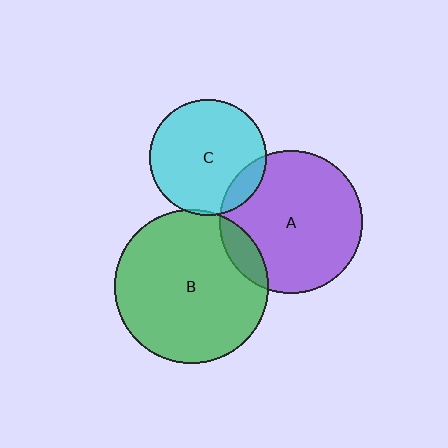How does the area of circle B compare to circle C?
Approximately 1.8 times.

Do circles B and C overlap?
Yes.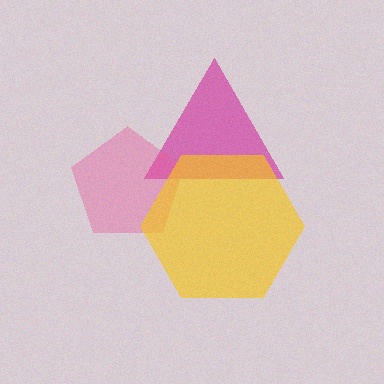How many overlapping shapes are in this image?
There are 3 overlapping shapes in the image.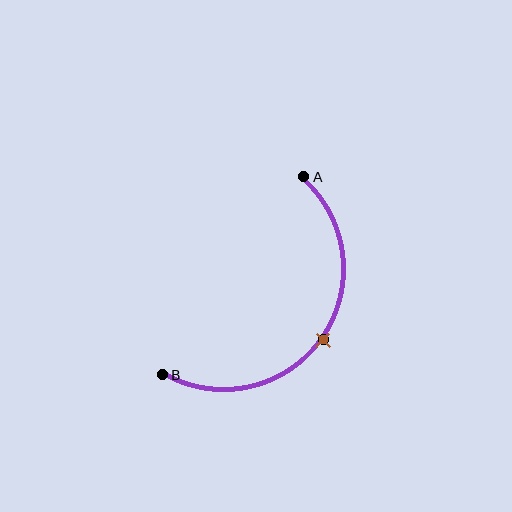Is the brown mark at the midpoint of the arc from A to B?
Yes. The brown mark lies on the arc at equal arc-length from both A and B — it is the arc midpoint.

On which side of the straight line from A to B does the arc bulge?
The arc bulges below and to the right of the straight line connecting A and B.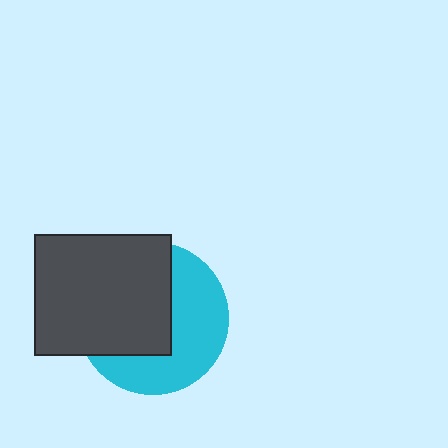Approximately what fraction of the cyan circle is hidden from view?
Roughly 51% of the cyan circle is hidden behind the dark gray rectangle.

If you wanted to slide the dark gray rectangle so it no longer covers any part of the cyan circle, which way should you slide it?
Slide it left — that is the most direct way to separate the two shapes.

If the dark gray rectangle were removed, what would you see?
You would see the complete cyan circle.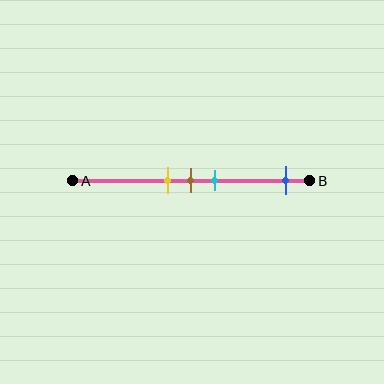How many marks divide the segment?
There are 4 marks dividing the segment.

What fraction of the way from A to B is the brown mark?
The brown mark is approximately 50% (0.5) of the way from A to B.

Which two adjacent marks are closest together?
The yellow and brown marks are the closest adjacent pair.